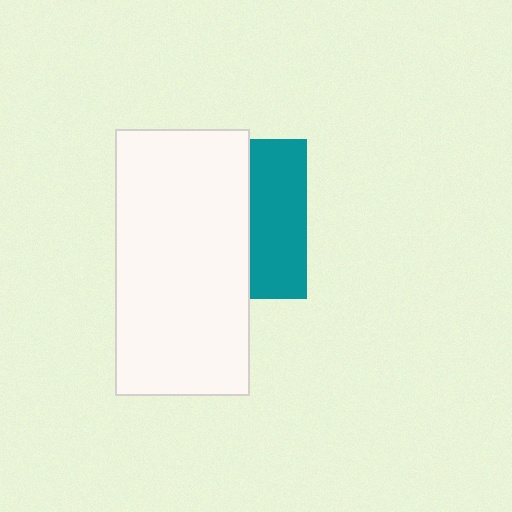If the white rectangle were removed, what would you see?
You would see the complete teal square.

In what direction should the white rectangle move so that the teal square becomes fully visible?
The white rectangle should move left. That is the shortest direction to clear the overlap and leave the teal square fully visible.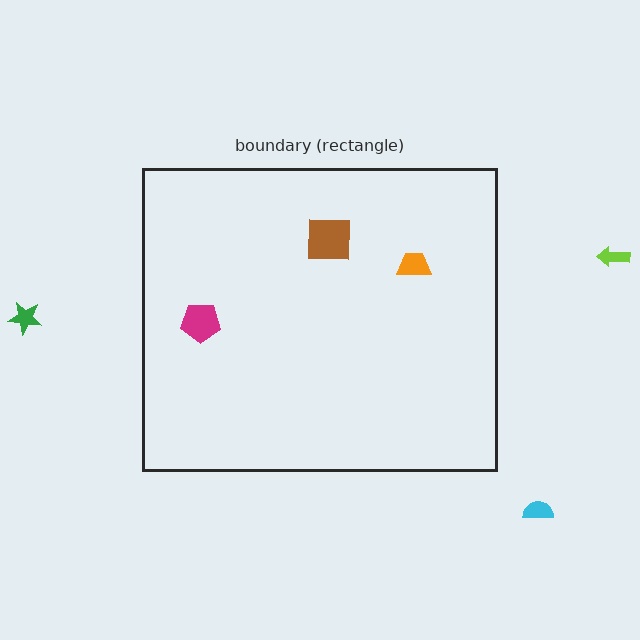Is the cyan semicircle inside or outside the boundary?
Outside.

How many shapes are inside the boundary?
3 inside, 3 outside.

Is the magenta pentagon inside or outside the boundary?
Inside.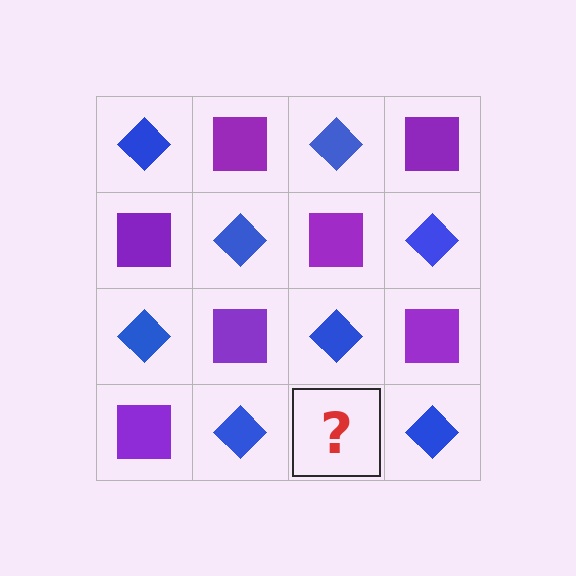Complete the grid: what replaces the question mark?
The question mark should be replaced with a purple square.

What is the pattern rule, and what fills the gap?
The rule is that it alternates blue diamond and purple square in a checkerboard pattern. The gap should be filled with a purple square.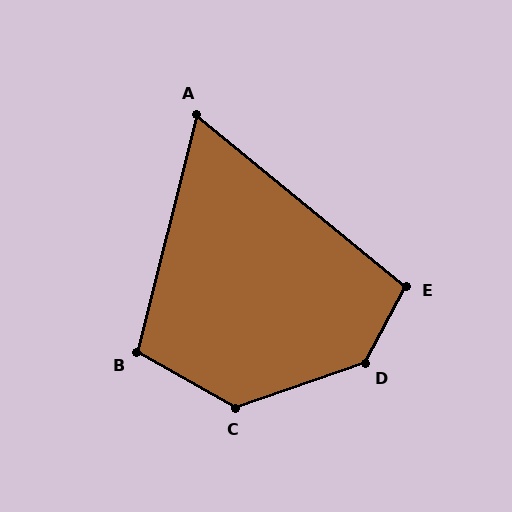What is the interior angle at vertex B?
Approximately 105 degrees (obtuse).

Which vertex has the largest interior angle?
D, at approximately 137 degrees.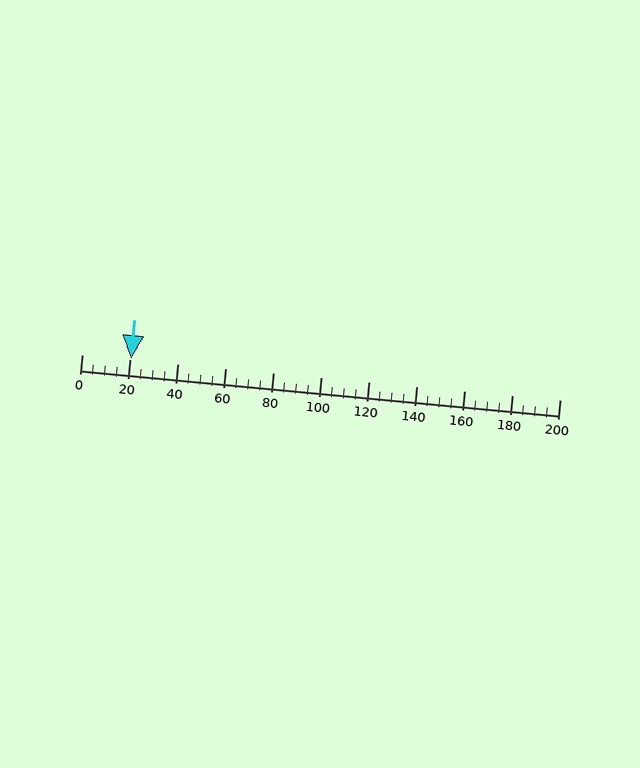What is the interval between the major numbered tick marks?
The major tick marks are spaced 20 units apart.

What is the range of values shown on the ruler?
The ruler shows values from 0 to 200.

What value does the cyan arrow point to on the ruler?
The cyan arrow points to approximately 20.